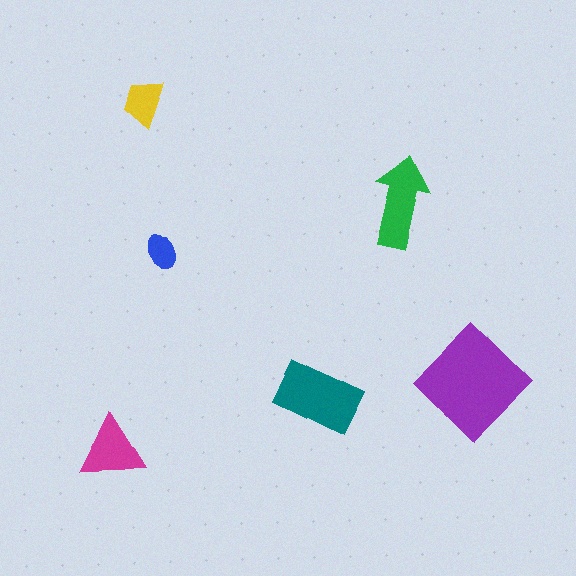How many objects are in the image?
There are 6 objects in the image.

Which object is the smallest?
The blue ellipse.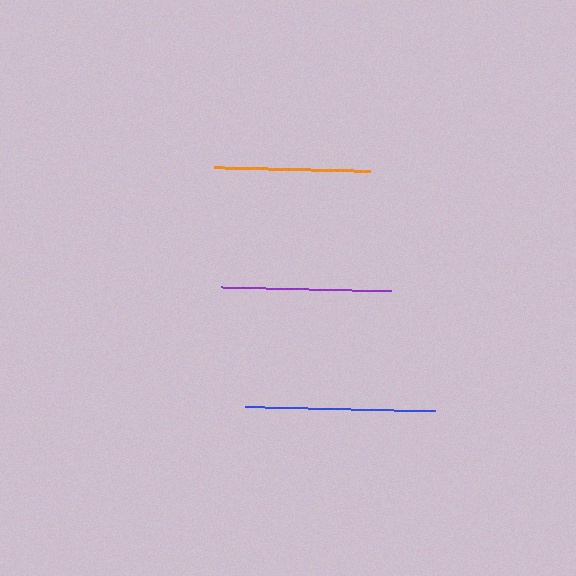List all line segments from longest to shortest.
From longest to shortest: blue, purple, orange.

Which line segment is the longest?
The blue line is the longest at approximately 190 pixels.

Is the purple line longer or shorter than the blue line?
The blue line is longer than the purple line.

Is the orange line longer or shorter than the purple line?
The purple line is longer than the orange line.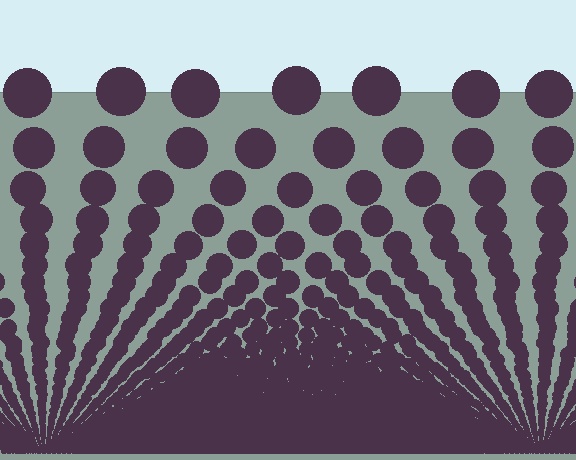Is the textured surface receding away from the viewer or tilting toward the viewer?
The surface appears to tilt toward the viewer. Texture elements get larger and sparser toward the top.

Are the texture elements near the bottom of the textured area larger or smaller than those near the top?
Smaller. The gradient is inverted — elements near the bottom are smaller and denser.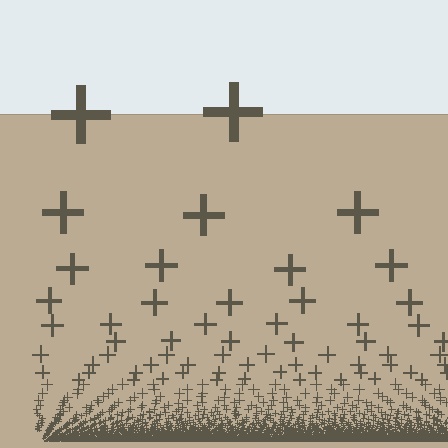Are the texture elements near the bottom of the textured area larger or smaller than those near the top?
Smaller. The gradient is inverted — elements near the bottom are smaller and denser.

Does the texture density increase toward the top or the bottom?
Density increases toward the bottom.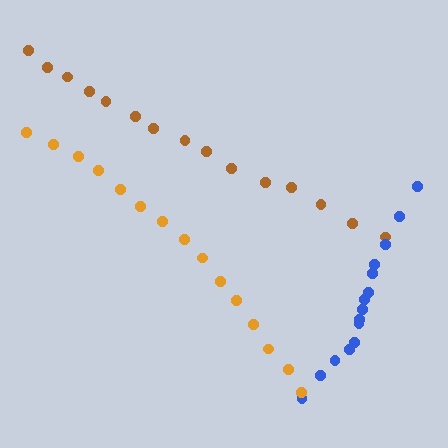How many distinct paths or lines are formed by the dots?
There are 3 distinct paths.